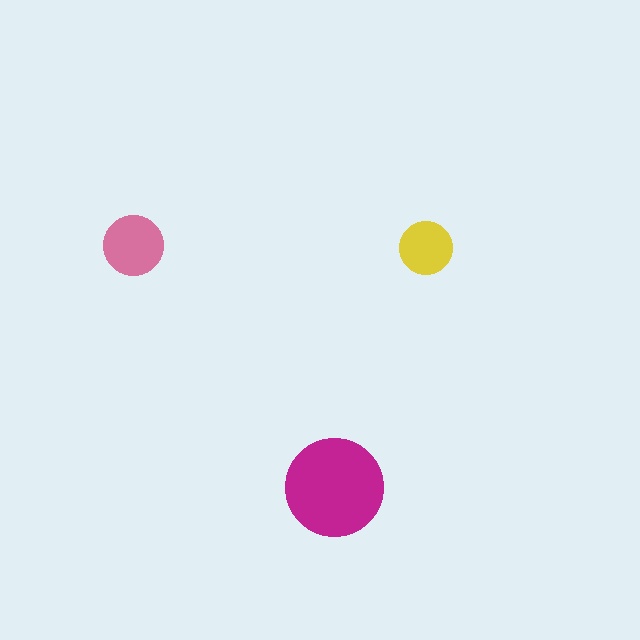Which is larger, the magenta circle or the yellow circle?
The magenta one.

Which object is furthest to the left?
The pink circle is leftmost.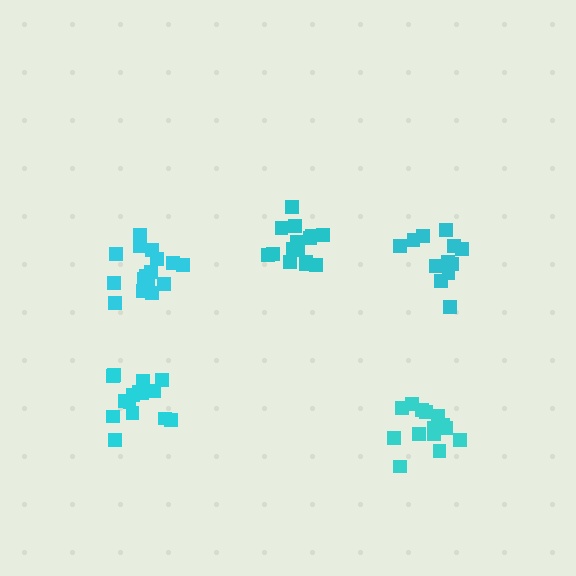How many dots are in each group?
Group 1: 14 dots, Group 2: 15 dots, Group 3: 15 dots, Group 4: 12 dots, Group 5: 16 dots (72 total).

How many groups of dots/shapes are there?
There are 5 groups.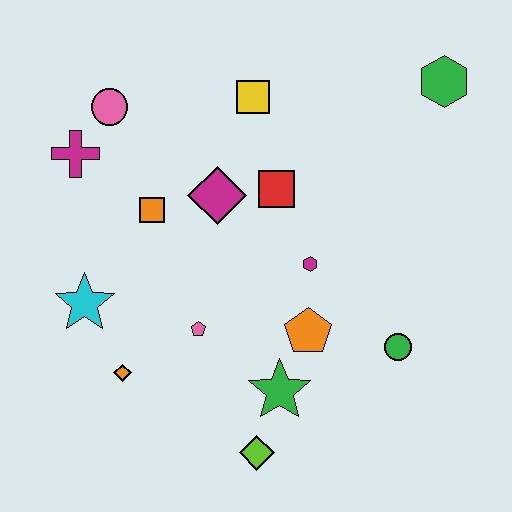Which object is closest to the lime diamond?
The green star is closest to the lime diamond.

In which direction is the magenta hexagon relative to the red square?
The magenta hexagon is below the red square.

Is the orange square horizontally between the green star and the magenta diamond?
No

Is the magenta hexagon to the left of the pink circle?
No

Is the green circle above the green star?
Yes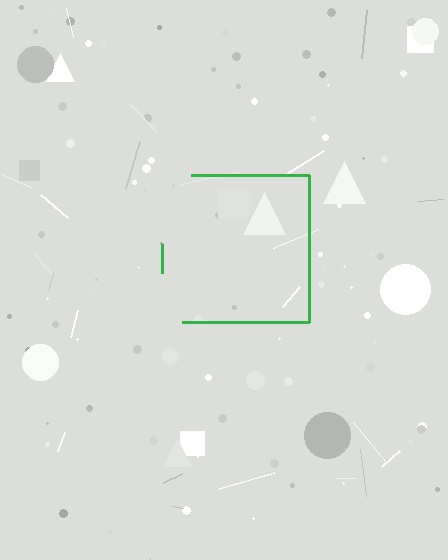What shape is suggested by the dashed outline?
The dashed outline suggests a square.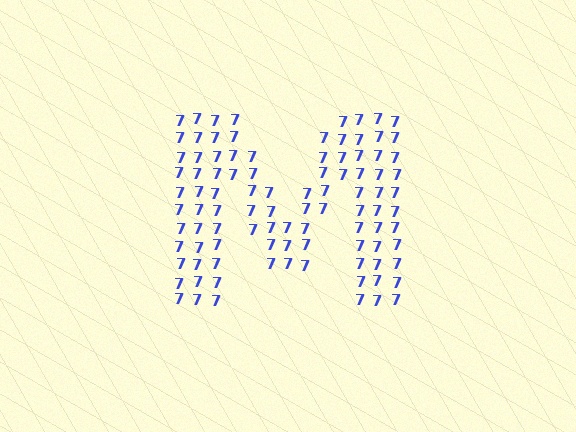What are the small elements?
The small elements are digit 7's.